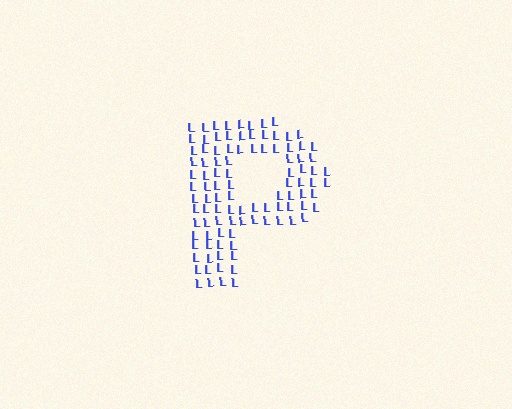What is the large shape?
The large shape is the letter P.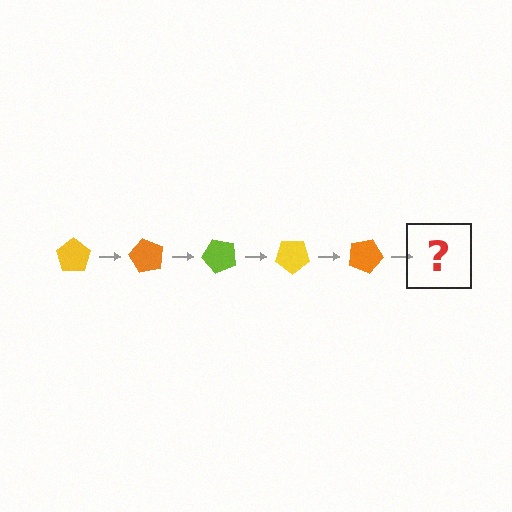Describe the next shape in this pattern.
It should be a lime pentagon, rotated 300 degrees from the start.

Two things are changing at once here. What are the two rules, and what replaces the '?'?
The two rules are that it rotates 60 degrees each step and the color cycles through yellow, orange, and lime. The '?' should be a lime pentagon, rotated 300 degrees from the start.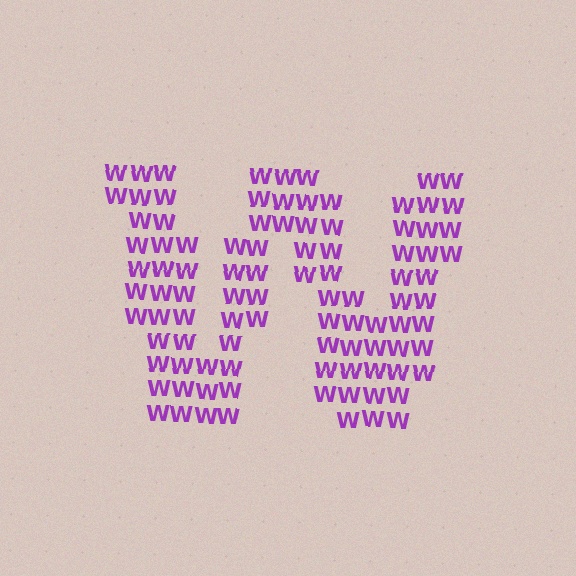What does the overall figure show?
The overall figure shows the letter W.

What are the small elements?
The small elements are letter W's.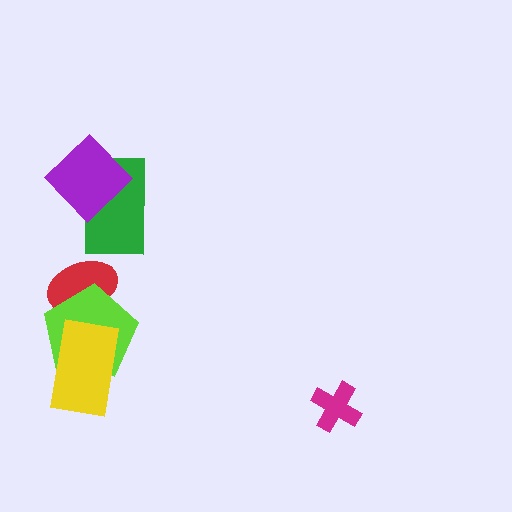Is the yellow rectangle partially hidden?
No, no other shape covers it.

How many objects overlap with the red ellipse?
1 object overlaps with the red ellipse.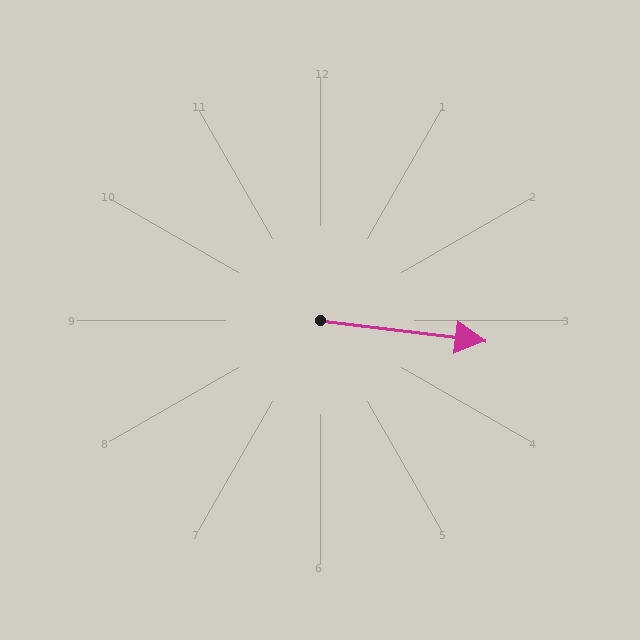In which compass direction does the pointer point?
East.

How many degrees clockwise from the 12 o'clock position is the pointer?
Approximately 97 degrees.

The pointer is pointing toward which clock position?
Roughly 3 o'clock.